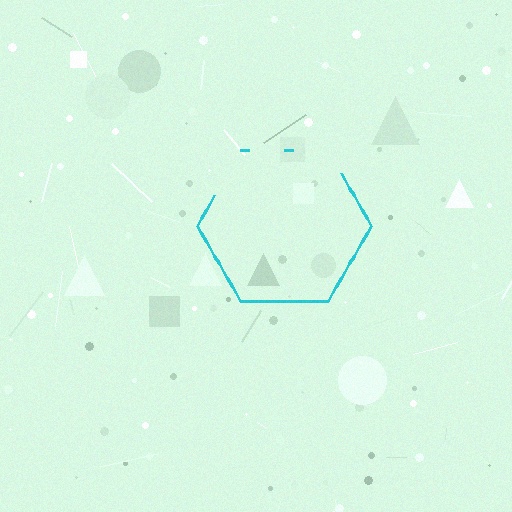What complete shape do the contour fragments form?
The contour fragments form a hexagon.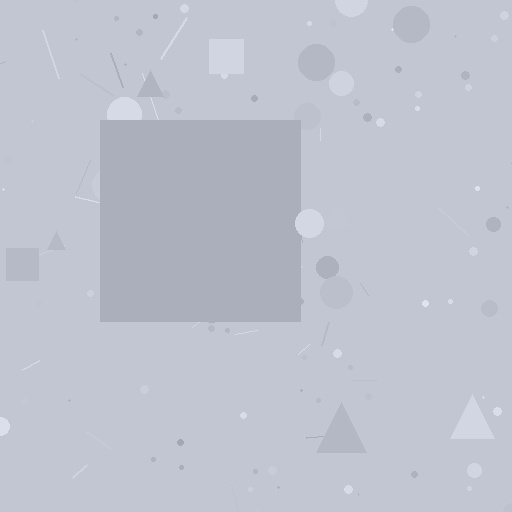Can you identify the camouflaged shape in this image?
The camouflaged shape is a square.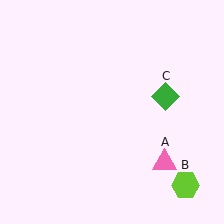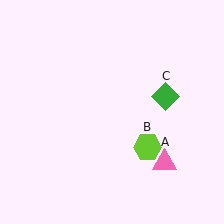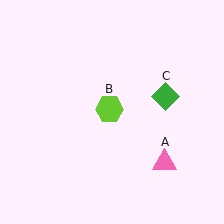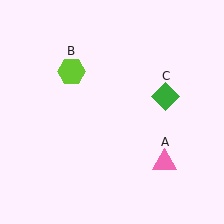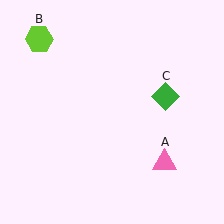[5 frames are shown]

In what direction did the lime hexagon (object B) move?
The lime hexagon (object B) moved up and to the left.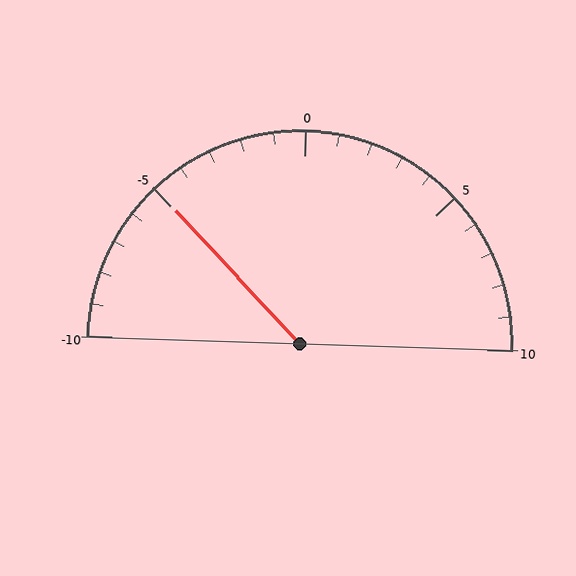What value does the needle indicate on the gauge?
The needle indicates approximately -5.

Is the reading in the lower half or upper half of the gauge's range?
The reading is in the lower half of the range (-10 to 10).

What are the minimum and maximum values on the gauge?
The gauge ranges from -10 to 10.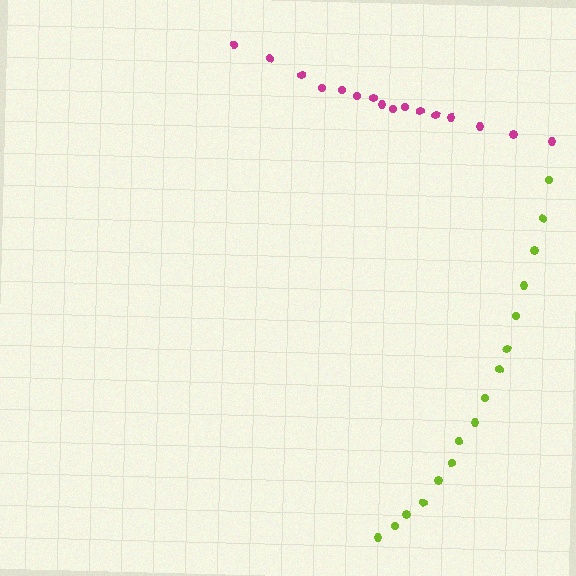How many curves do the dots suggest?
There are 2 distinct paths.